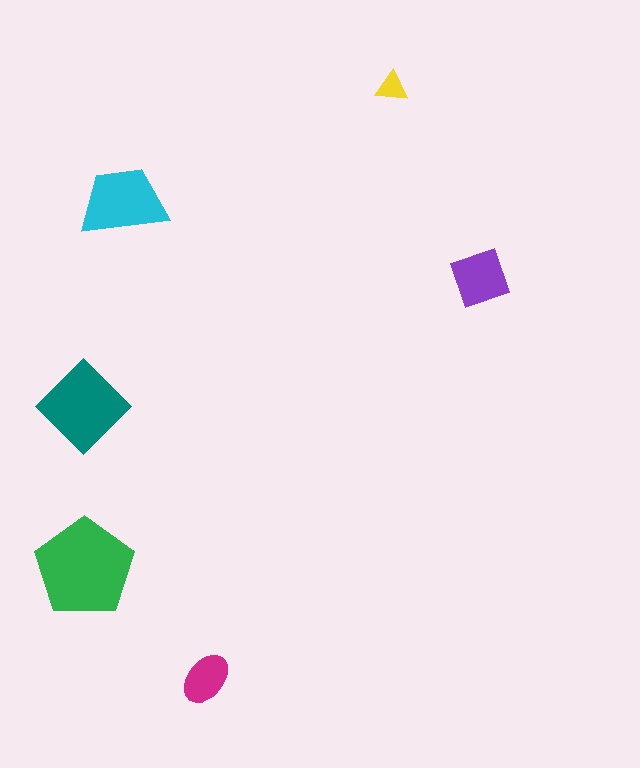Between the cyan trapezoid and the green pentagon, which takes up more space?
The green pentagon.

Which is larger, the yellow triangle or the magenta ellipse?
The magenta ellipse.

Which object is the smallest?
The yellow triangle.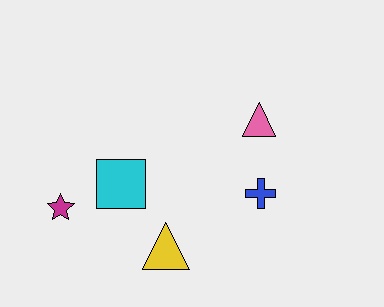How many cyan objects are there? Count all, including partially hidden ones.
There is 1 cyan object.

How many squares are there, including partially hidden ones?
There is 1 square.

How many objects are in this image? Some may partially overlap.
There are 5 objects.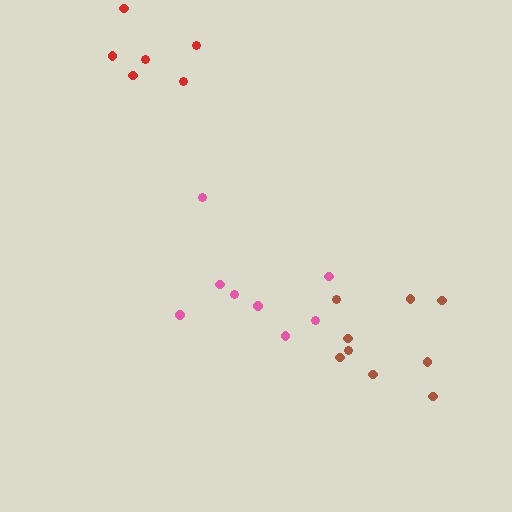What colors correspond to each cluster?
The clusters are colored: brown, pink, red.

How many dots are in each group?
Group 1: 9 dots, Group 2: 8 dots, Group 3: 6 dots (23 total).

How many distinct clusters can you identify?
There are 3 distinct clusters.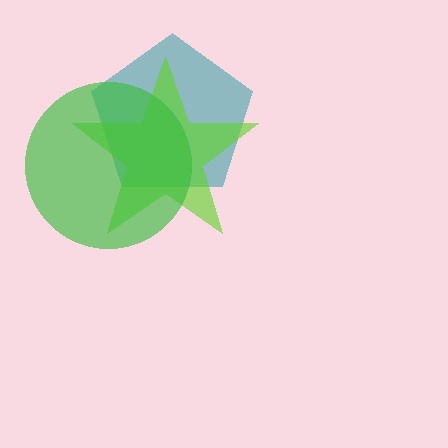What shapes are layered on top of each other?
The layered shapes are: a teal pentagon, a lime star, a green circle.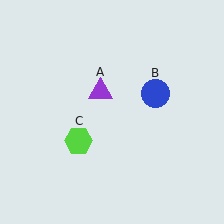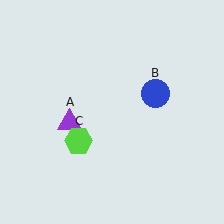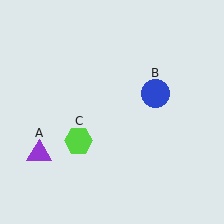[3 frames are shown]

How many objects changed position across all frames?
1 object changed position: purple triangle (object A).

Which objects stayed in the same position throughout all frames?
Blue circle (object B) and lime hexagon (object C) remained stationary.